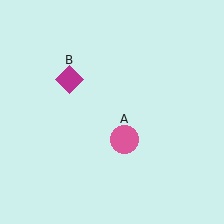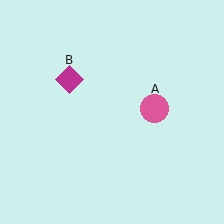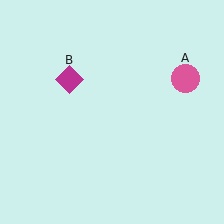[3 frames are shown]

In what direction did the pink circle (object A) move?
The pink circle (object A) moved up and to the right.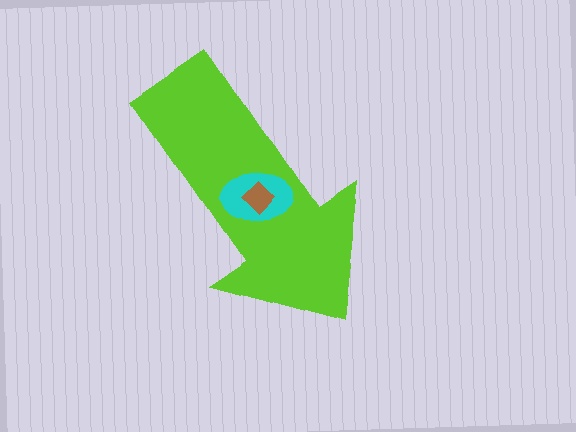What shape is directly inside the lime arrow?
The cyan ellipse.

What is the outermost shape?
The lime arrow.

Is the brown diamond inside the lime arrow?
Yes.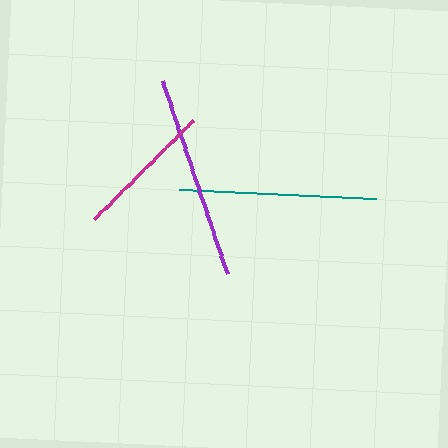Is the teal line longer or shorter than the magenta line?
The teal line is longer than the magenta line.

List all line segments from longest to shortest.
From longest to shortest: purple, teal, magenta.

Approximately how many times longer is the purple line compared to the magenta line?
The purple line is approximately 1.5 times the length of the magenta line.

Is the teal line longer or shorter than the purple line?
The purple line is longer than the teal line.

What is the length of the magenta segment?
The magenta segment is approximately 139 pixels long.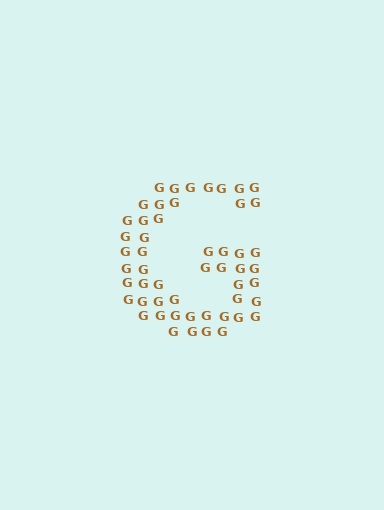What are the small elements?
The small elements are letter G's.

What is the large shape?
The large shape is the letter G.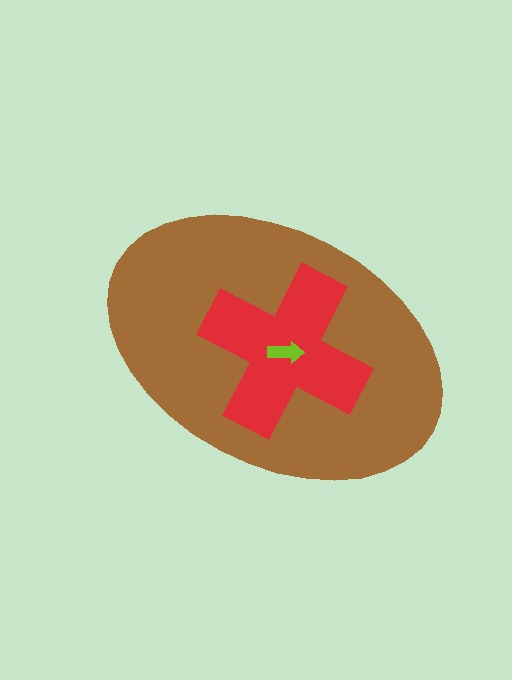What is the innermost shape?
The lime arrow.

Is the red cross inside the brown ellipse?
Yes.